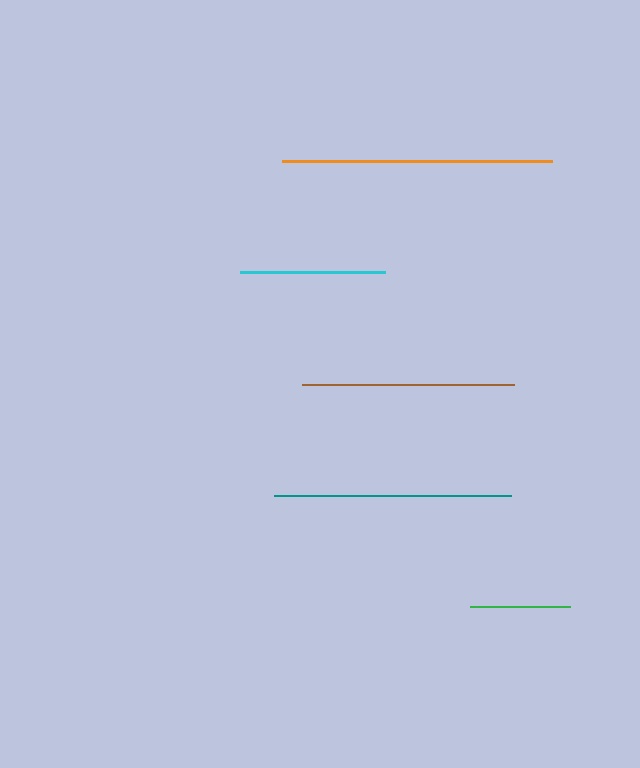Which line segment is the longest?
The orange line is the longest at approximately 270 pixels.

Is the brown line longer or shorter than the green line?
The brown line is longer than the green line.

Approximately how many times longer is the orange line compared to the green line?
The orange line is approximately 2.7 times the length of the green line.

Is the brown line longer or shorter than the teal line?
The teal line is longer than the brown line.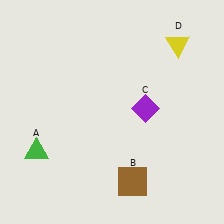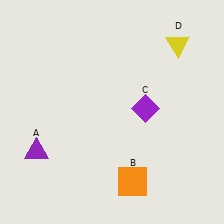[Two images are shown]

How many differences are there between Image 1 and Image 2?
There are 2 differences between the two images.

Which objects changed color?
A changed from green to purple. B changed from brown to orange.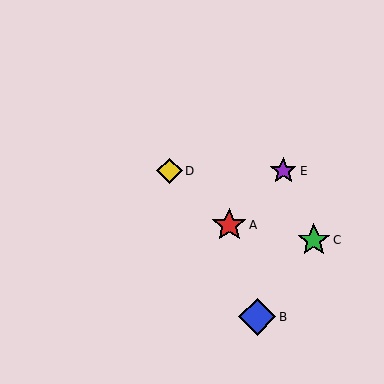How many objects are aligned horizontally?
2 objects (D, E) are aligned horizontally.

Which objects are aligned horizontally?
Objects D, E are aligned horizontally.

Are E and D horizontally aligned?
Yes, both are at y≈171.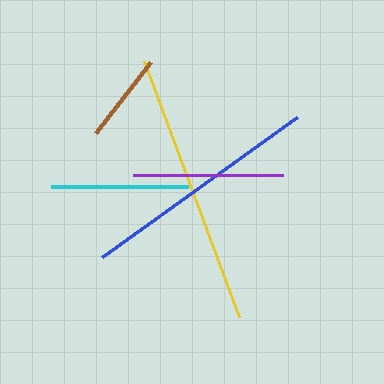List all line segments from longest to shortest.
From longest to shortest: yellow, blue, purple, cyan, brown.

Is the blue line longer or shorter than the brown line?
The blue line is longer than the brown line.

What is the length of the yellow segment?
The yellow segment is approximately 273 pixels long.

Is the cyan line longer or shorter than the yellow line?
The yellow line is longer than the cyan line.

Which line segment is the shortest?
The brown line is the shortest at approximately 90 pixels.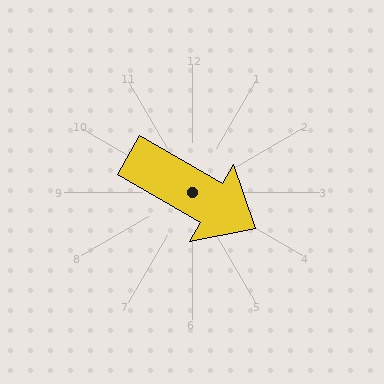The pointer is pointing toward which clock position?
Roughly 4 o'clock.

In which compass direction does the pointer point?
Southeast.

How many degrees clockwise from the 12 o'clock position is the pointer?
Approximately 120 degrees.